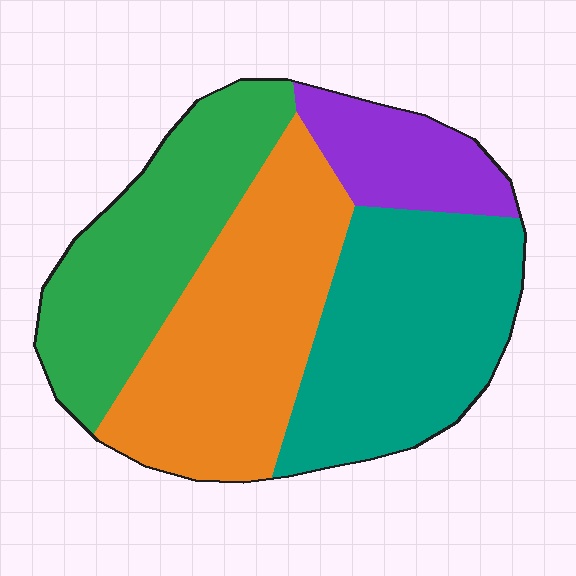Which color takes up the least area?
Purple, at roughly 10%.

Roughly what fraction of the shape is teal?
Teal covers around 30% of the shape.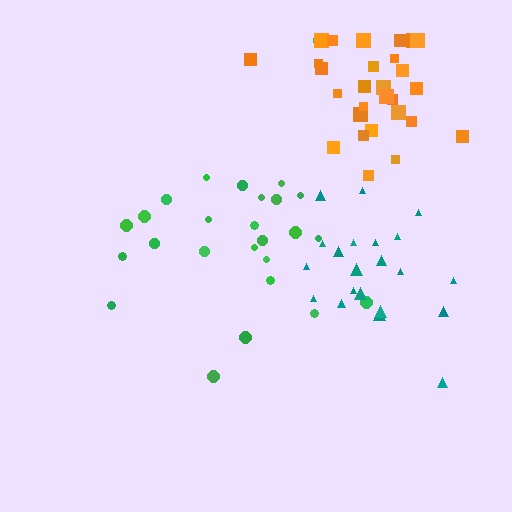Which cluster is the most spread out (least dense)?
Green.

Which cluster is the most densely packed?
Teal.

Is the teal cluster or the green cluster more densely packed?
Teal.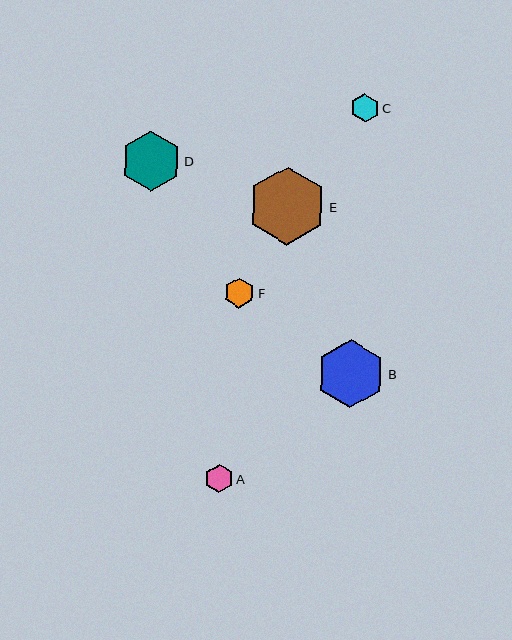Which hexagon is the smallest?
Hexagon A is the smallest with a size of approximately 28 pixels.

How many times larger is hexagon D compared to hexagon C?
Hexagon D is approximately 2.1 times the size of hexagon C.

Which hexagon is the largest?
Hexagon E is the largest with a size of approximately 78 pixels.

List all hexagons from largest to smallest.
From largest to smallest: E, B, D, F, C, A.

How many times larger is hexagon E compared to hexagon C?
Hexagon E is approximately 2.7 times the size of hexagon C.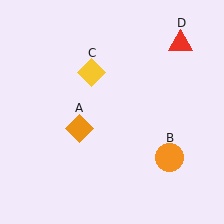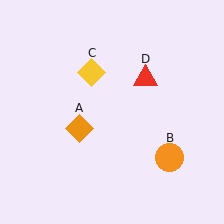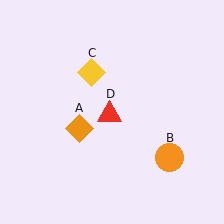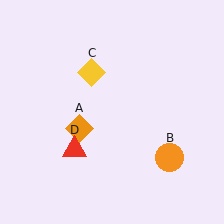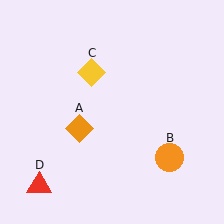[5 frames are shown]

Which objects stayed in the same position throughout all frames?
Orange diamond (object A) and orange circle (object B) and yellow diamond (object C) remained stationary.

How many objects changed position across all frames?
1 object changed position: red triangle (object D).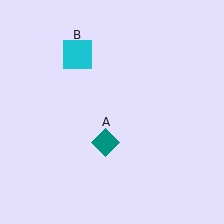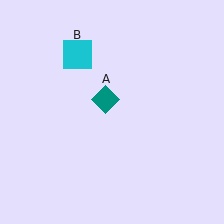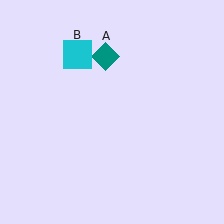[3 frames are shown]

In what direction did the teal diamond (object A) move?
The teal diamond (object A) moved up.